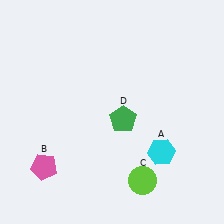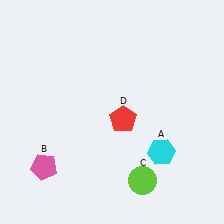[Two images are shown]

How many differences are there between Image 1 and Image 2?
There is 1 difference between the two images.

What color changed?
The pentagon (D) changed from green in Image 1 to red in Image 2.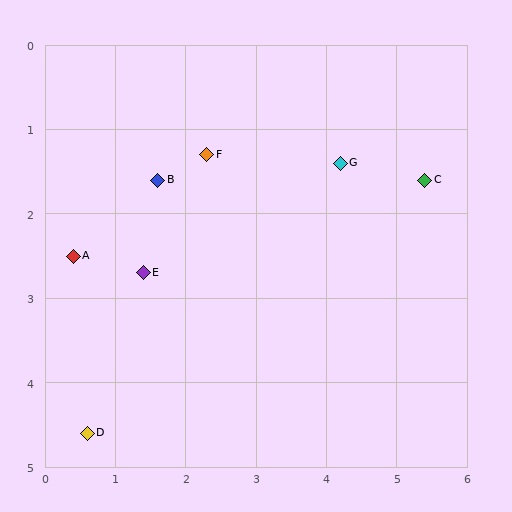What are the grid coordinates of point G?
Point G is at approximately (4.2, 1.4).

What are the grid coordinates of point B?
Point B is at approximately (1.6, 1.6).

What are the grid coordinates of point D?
Point D is at approximately (0.6, 4.6).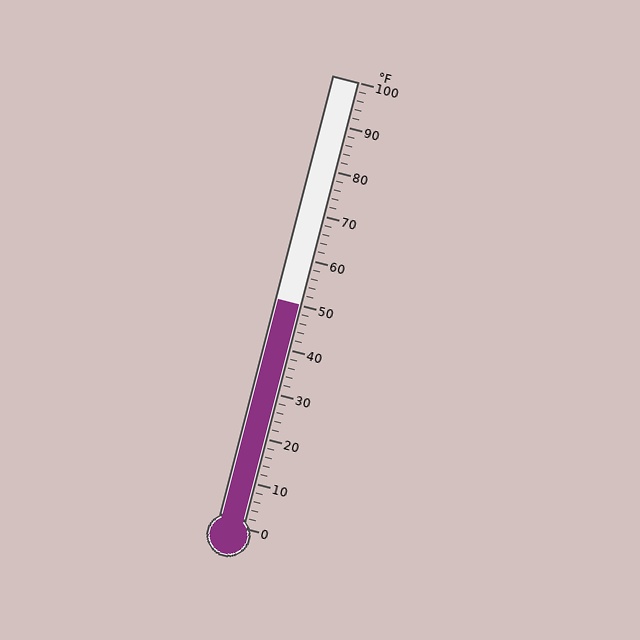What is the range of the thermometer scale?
The thermometer scale ranges from 0°F to 100°F.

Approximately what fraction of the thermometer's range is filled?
The thermometer is filled to approximately 50% of its range.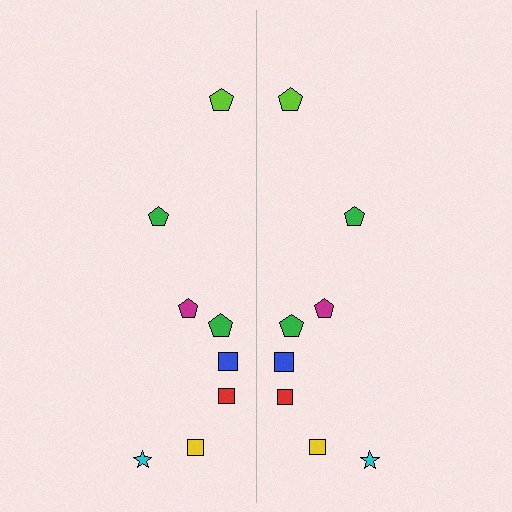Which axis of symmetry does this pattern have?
The pattern has a vertical axis of symmetry running through the center of the image.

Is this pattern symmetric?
Yes, this pattern has bilateral (reflection) symmetry.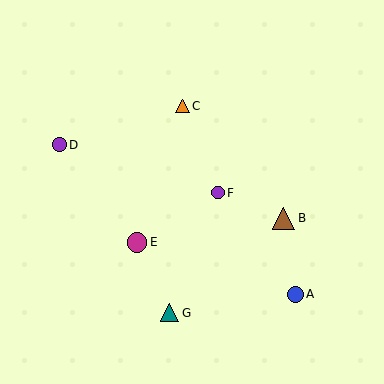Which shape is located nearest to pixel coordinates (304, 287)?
The blue circle (labeled A) at (296, 294) is nearest to that location.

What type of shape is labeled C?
Shape C is an orange triangle.